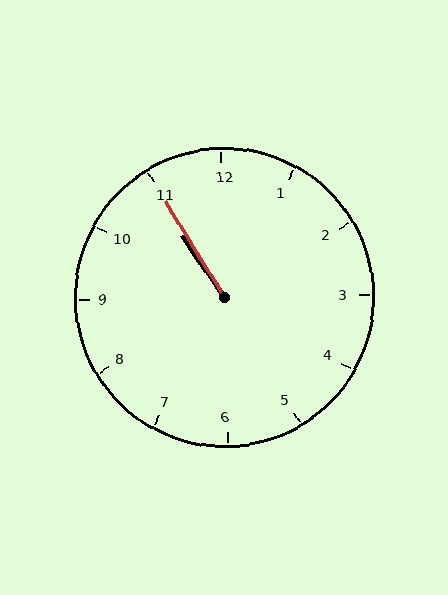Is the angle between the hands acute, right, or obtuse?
It is acute.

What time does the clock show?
10:55.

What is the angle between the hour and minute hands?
Approximately 2 degrees.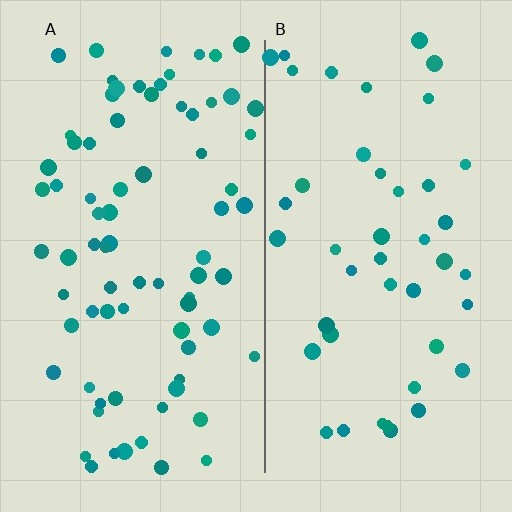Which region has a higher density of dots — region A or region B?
A (the left).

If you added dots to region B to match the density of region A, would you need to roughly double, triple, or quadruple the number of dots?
Approximately double.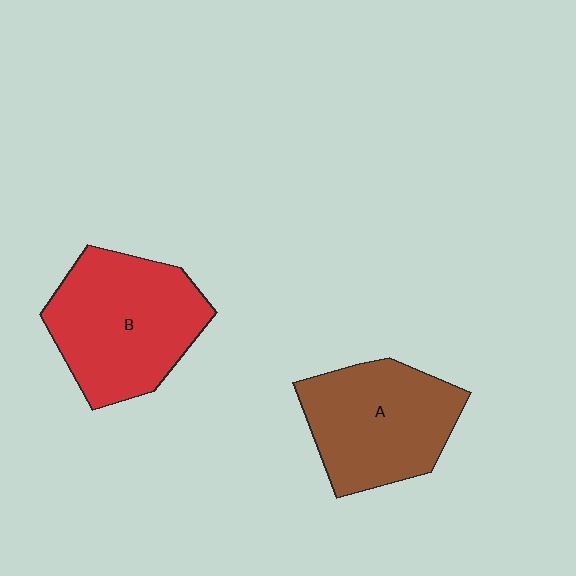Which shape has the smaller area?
Shape A (brown).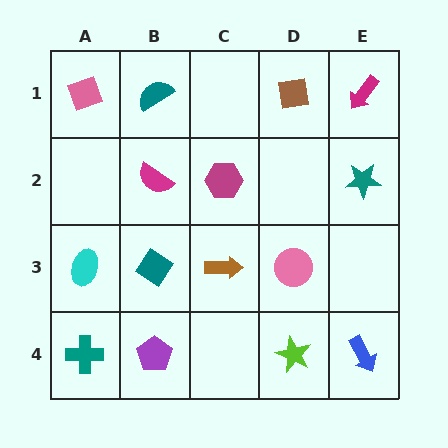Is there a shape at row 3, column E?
No, that cell is empty.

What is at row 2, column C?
A magenta hexagon.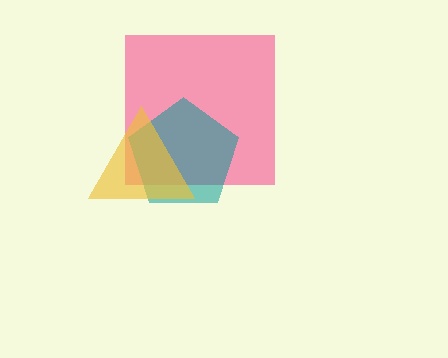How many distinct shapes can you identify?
There are 3 distinct shapes: a pink square, a teal pentagon, a yellow triangle.